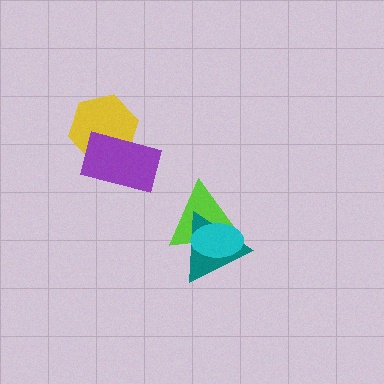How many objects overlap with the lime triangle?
2 objects overlap with the lime triangle.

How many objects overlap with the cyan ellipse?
2 objects overlap with the cyan ellipse.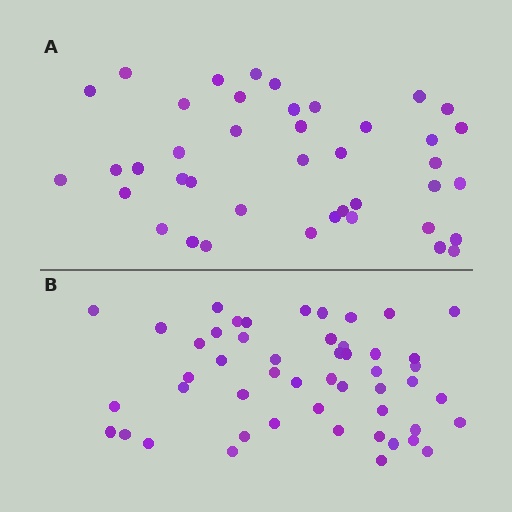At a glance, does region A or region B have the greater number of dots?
Region B (the bottom region) has more dots.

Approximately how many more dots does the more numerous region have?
Region B has roughly 8 or so more dots than region A.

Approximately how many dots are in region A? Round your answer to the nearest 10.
About 40 dots. (The exact count is 41, which rounds to 40.)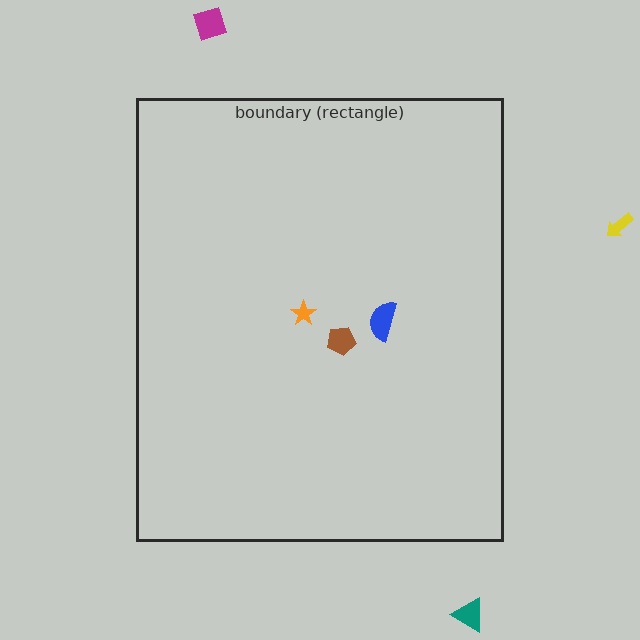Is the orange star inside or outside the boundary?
Inside.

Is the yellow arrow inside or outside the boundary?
Outside.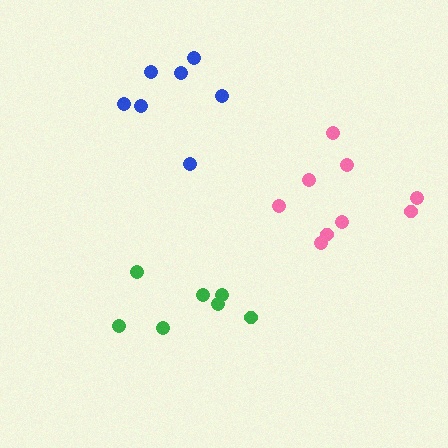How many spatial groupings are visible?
There are 3 spatial groupings.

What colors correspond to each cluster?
The clusters are colored: green, pink, blue.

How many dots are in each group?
Group 1: 7 dots, Group 2: 9 dots, Group 3: 7 dots (23 total).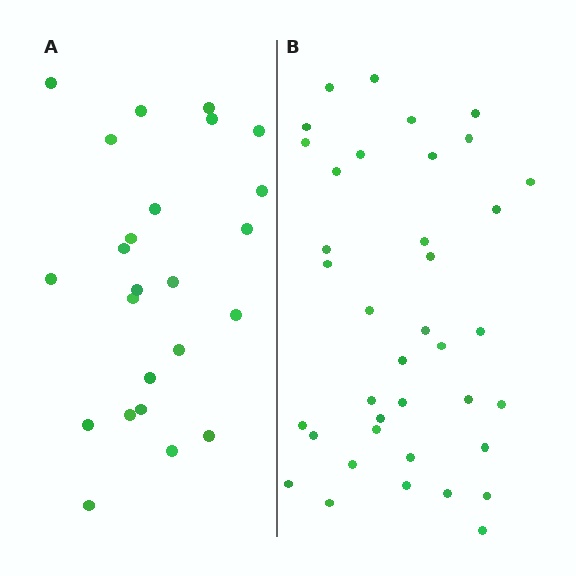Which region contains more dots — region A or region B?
Region B (the right region) has more dots.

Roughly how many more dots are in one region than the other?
Region B has approximately 15 more dots than region A.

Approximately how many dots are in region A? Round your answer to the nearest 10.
About 20 dots. (The exact count is 24, which rounds to 20.)